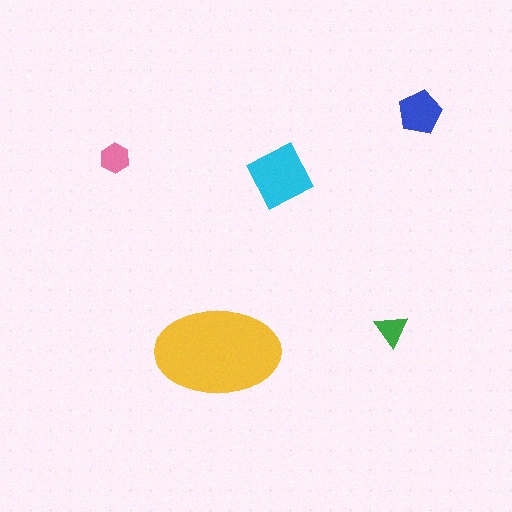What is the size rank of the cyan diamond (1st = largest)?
2nd.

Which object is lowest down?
The yellow ellipse is bottommost.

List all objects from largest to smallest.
The yellow ellipse, the cyan diamond, the blue pentagon, the pink hexagon, the green triangle.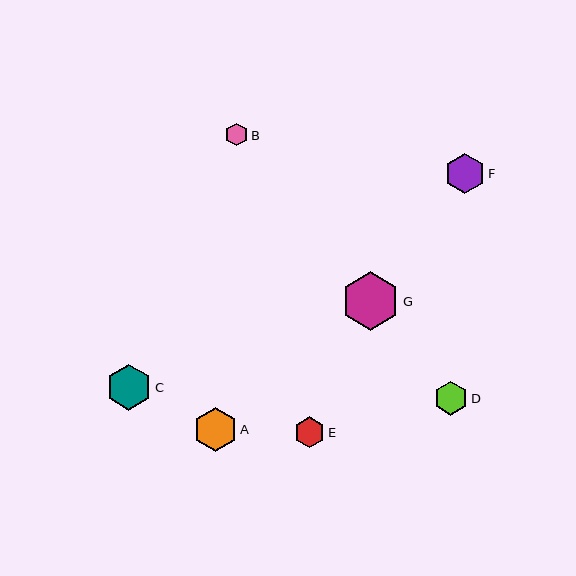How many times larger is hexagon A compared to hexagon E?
Hexagon A is approximately 1.4 times the size of hexagon E.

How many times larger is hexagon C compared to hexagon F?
Hexagon C is approximately 1.1 times the size of hexagon F.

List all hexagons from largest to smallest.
From largest to smallest: G, C, A, F, D, E, B.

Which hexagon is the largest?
Hexagon G is the largest with a size of approximately 58 pixels.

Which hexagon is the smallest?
Hexagon B is the smallest with a size of approximately 23 pixels.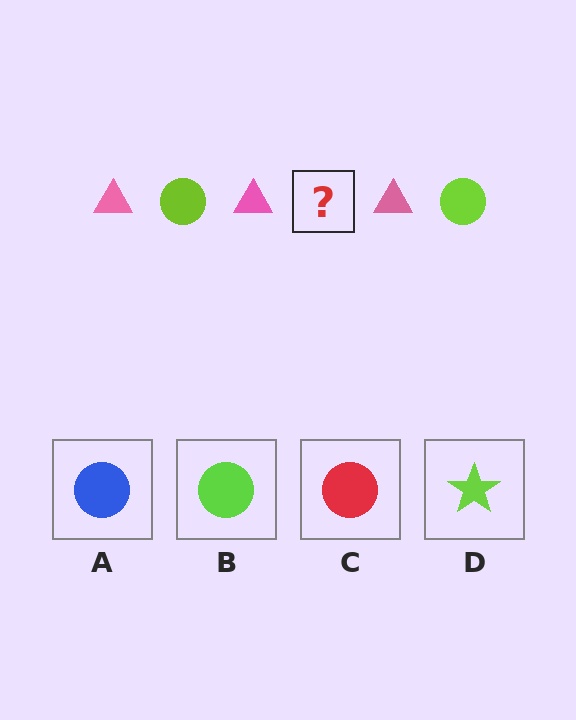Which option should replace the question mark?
Option B.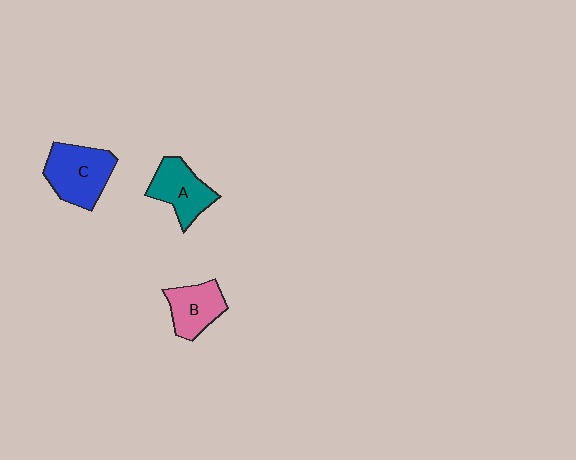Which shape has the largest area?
Shape C (blue).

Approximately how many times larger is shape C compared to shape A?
Approximately 1.2 times.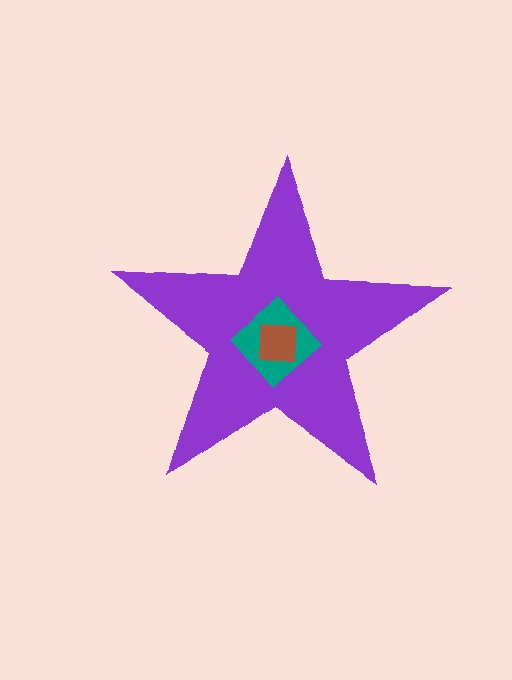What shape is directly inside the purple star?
The teal diamond.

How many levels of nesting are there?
3.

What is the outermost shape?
The purple star.